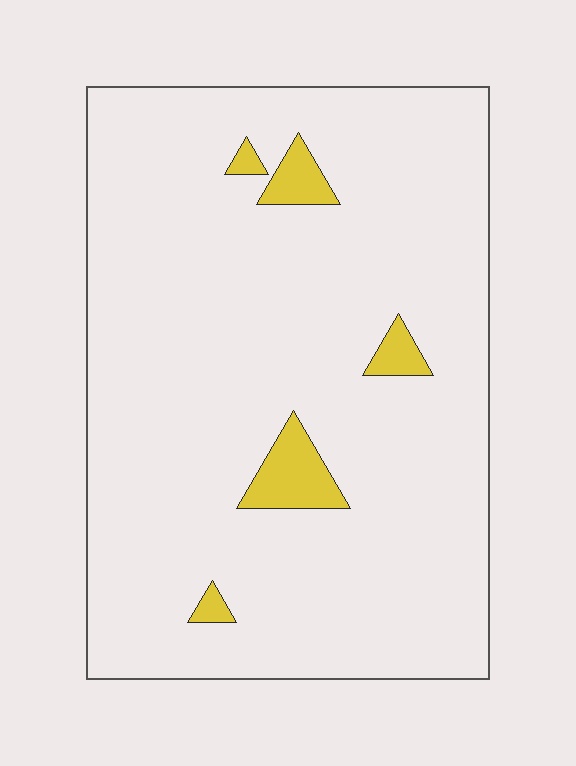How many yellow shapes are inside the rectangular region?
5.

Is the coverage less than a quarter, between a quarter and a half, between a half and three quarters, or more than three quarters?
Less than a quarter.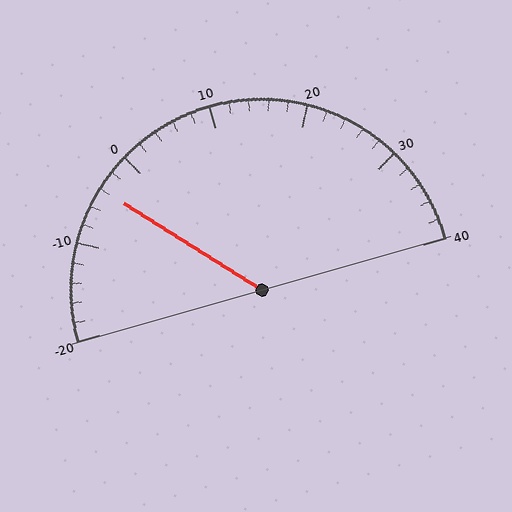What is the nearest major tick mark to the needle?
The nearest major tick mark is 0.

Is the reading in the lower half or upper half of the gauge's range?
The reading is in the lower half of the range (-20 to 40).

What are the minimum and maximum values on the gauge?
The gauge ranges from -20 to 40.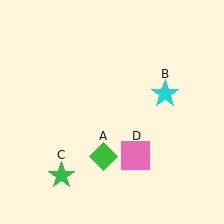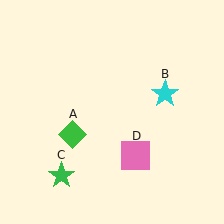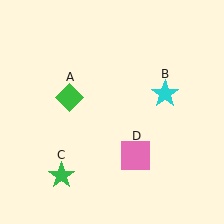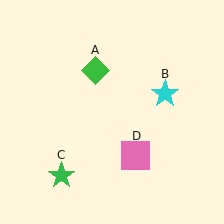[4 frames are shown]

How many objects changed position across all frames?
1 object changed position: green diamond (object A).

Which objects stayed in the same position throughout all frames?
Cyan star (object B) and green star (object C) and pink square (object D) remained stationary.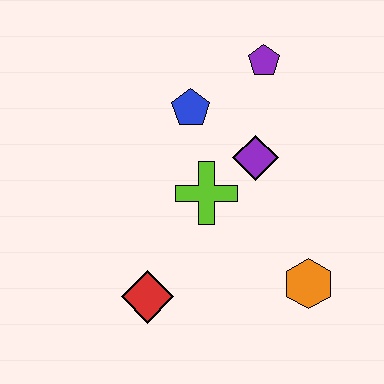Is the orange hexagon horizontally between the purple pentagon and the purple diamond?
No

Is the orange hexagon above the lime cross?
No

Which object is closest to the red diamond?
The lime cross is closest to the red diamond.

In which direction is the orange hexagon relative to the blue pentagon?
The orange hexagon is below the blue pentagon.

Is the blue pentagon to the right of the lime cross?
No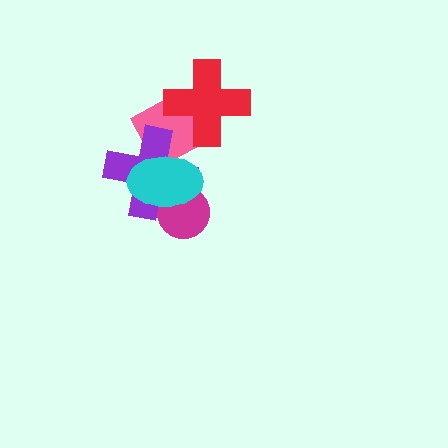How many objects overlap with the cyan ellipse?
3 objects overlap with the cyan ellipse.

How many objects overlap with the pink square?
3 objects overlap with the pink square.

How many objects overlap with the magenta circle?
2 objects overlap with the magenta circle.